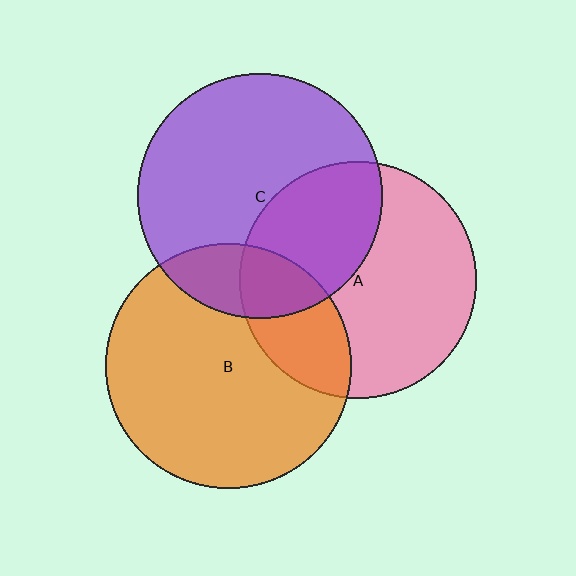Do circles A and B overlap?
Yes.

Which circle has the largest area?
Circle B (orange).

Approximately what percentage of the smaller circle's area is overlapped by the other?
Approximately 25%.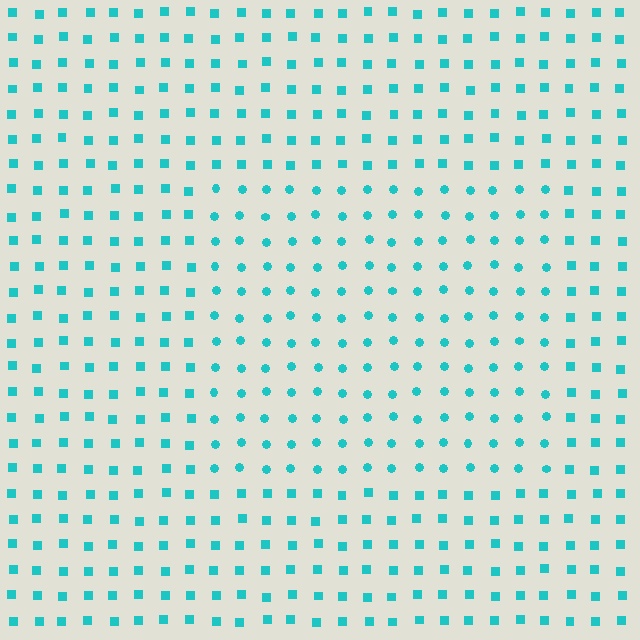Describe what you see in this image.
The image is filled with small cyan elements arranged in a uniform grid. A rectangle-shaped region contains circles, while the surrounding area contains squares. The boundary is defined purely by the change in element shape.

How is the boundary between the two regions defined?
The boundary is defined by a change in element shape: circles inside vs. squares outside. All elements share the same color and spacing.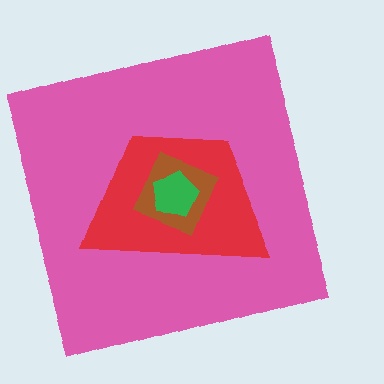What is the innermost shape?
The green pentagon.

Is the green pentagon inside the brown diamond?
Yes.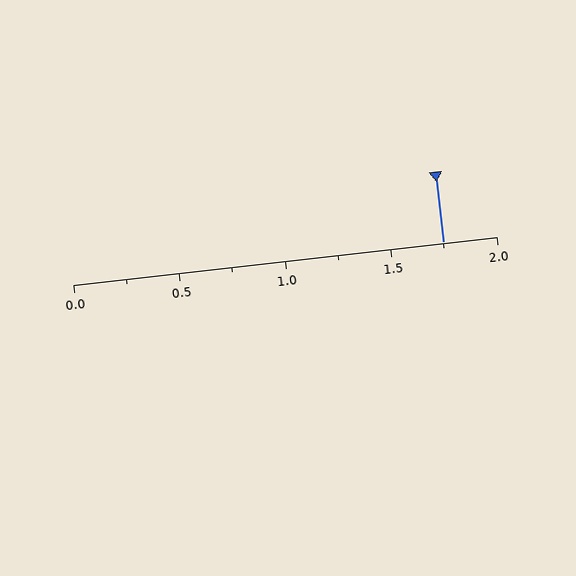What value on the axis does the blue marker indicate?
The marker indicates approximately 1.75.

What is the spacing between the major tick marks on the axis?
The major ticks are spaced 0.5 apart.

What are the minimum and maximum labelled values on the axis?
The axis runs from 0.0 to 2.0.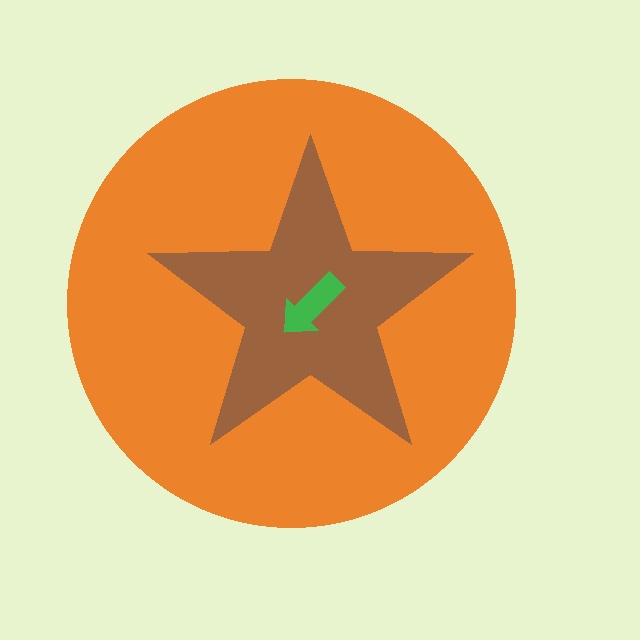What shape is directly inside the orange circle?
The brown star.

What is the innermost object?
The green arrow.